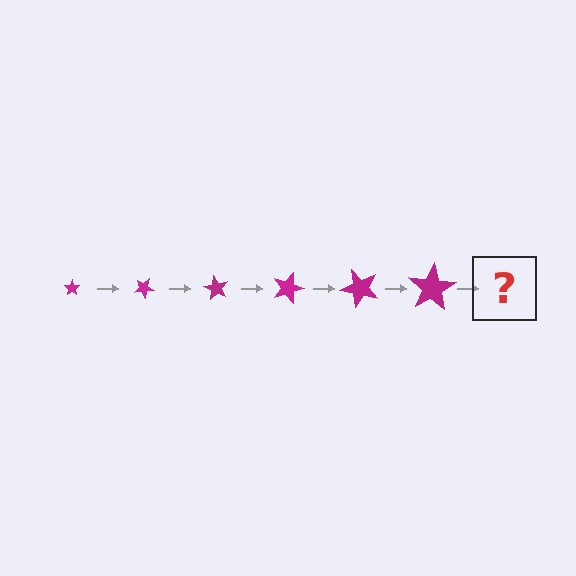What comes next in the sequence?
The next element should be a star, larger than the previous one and rotated 180 degrees from the start.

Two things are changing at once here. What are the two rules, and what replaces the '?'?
The two rules are that the star grows larger each step and it rotates 30 degrees each step. The '?' should be a star, larger than the previous one and rotated 180 degrees from the start.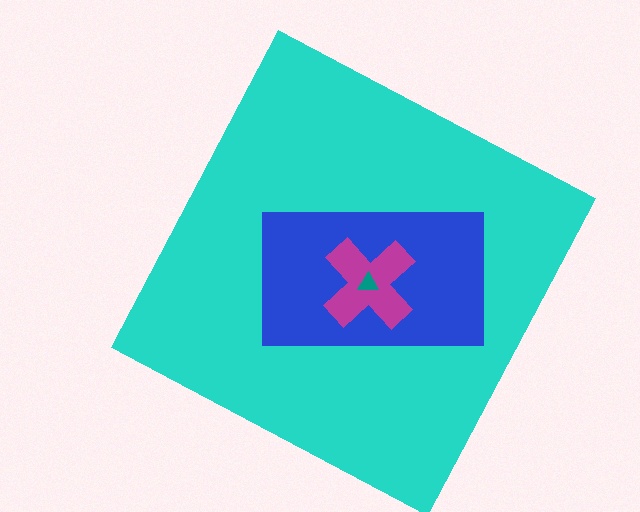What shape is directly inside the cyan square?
The blue rectangle.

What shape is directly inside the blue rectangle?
The magenta cross.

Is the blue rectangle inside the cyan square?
Yes.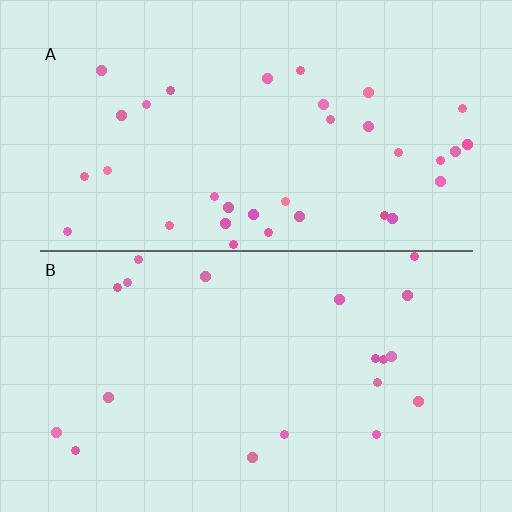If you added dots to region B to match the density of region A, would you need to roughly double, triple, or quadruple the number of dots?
Approximately double.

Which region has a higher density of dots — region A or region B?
A (the top).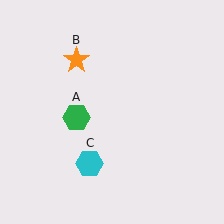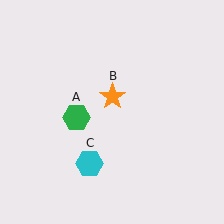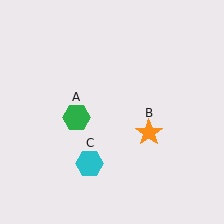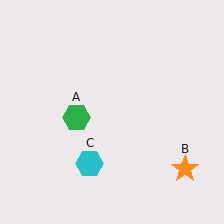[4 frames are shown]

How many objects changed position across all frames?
1 object changed position: orange star (object B).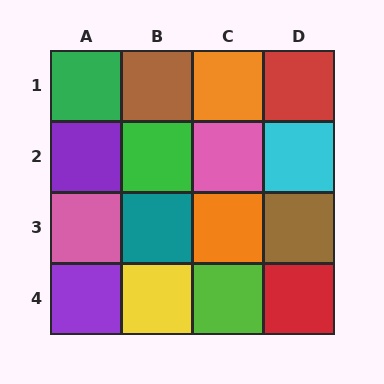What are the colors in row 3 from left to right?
Pink, teal, orange, brown.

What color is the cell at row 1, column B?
Brown.